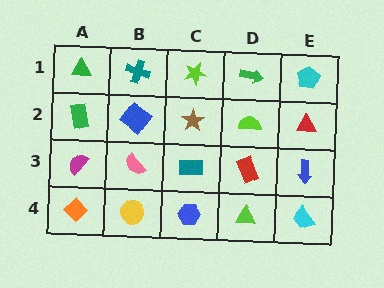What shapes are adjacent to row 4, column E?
A blue arrow (row 3, column E), a lime triangle (row 4, column D).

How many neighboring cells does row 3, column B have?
4.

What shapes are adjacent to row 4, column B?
A pink semicircle (row 3, column B), an orange diamond (row 4, column A), a blue hexagon (row 4, column C).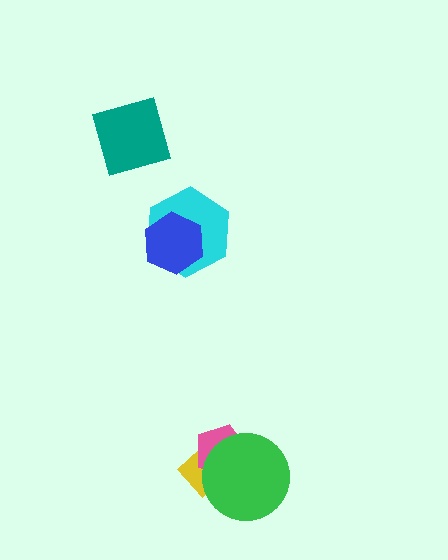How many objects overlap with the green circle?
2 objects overlap with the green circle.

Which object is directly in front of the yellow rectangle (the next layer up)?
The pink pentagon is directly in front of the yellow rectangle.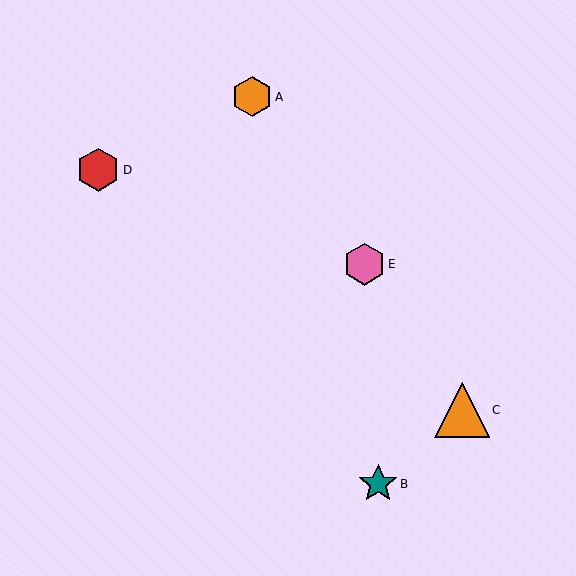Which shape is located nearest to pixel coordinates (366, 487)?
The teal star (labeled B) at (378, 484) is nearest to that location.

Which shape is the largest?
The orange triangle (labeled C) is the largest.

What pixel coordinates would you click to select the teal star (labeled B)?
Click at (378, 484) to select the teal star B.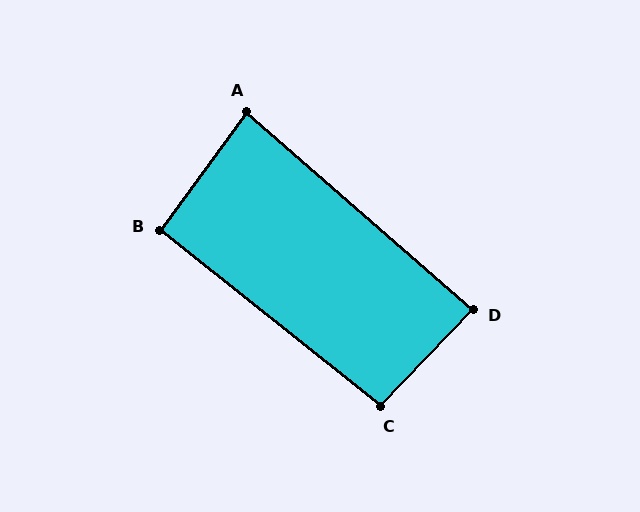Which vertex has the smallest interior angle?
A, at approximately 85 degrees.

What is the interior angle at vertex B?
Approximately 92 degrees (approximately right).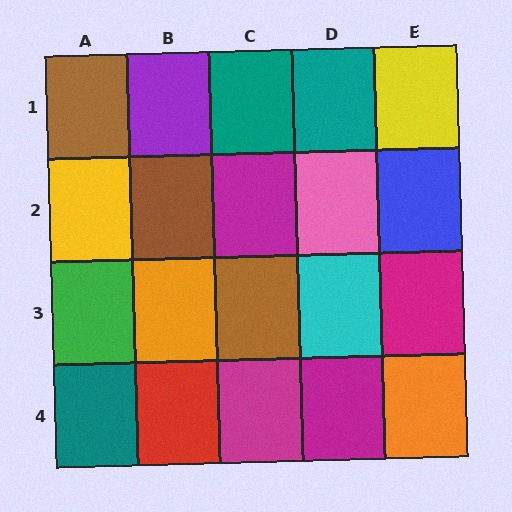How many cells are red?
1 cell is red.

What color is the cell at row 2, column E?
Blue.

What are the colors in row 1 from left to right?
Brown, purple, teal, teal, yellow.